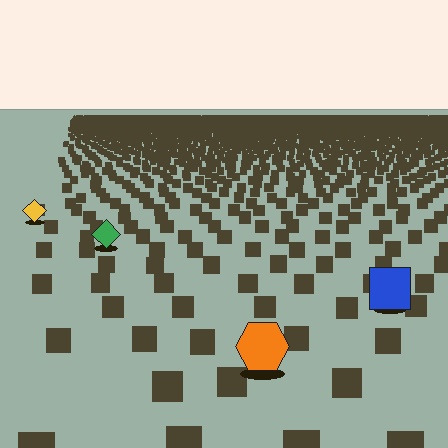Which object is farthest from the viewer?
The yellow diamond is farthest from the viewer. It appears smaller and the ground texture around it is denser.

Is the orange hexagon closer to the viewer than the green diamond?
Yes. The orange hexagon is closer — you can tell from the texture gradient: the ground texture is coarser near it.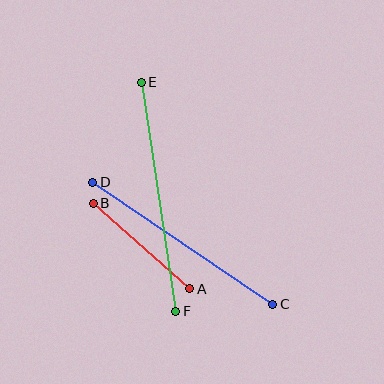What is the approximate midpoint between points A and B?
The midpoint is at approximately (142, 246) pixels.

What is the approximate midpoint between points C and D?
The midpoint is at approximately (183, 243) pixels.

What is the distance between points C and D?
The distance is approximately 218 pixels.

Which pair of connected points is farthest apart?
Points E and F are farthest apart.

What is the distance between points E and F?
The distance is approximately 231 pixels.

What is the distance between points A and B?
The distance is approximately 129 pixels.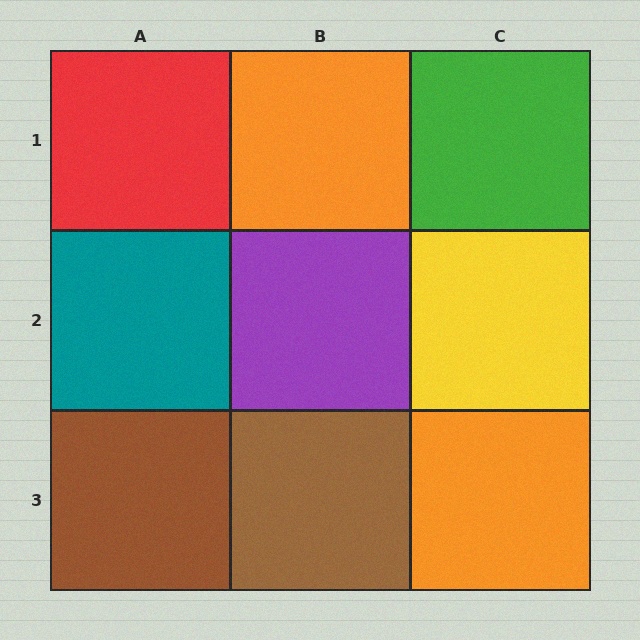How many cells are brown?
2 cells are brown.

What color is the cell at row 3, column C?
Orange.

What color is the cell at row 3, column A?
Brown.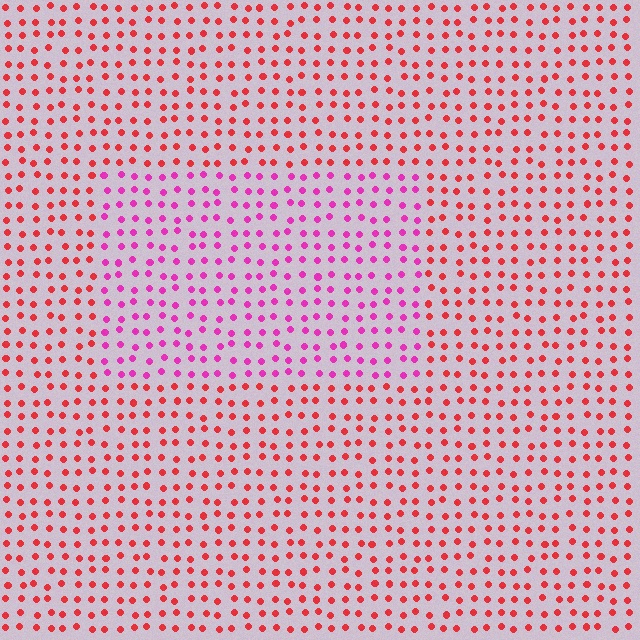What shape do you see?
I see a rectangle.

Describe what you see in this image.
The image is filled with small red elements in a uniform arrangement. A rectangle-shaped region is visible where the elements are tinted to a slightly different hue, forming a subtle color boundary.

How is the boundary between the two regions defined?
The boundary is defined purely by a slight shift in hue (about 42 degrees). Spacing, size, and orientation are identical on both sides.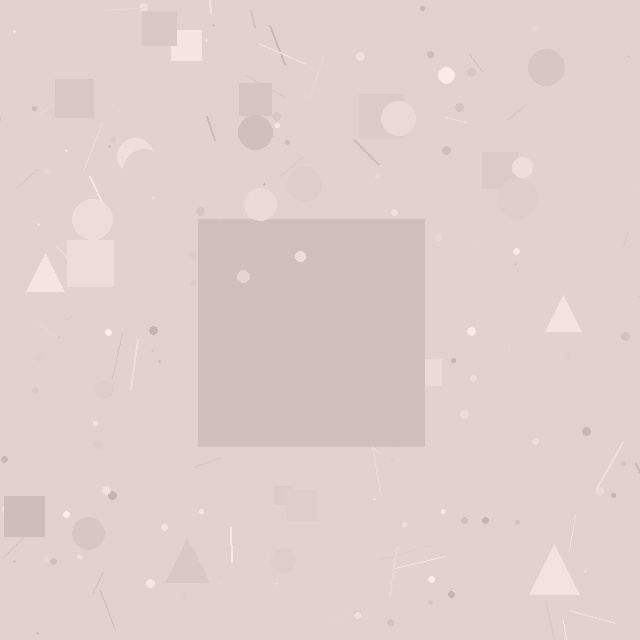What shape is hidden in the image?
A square is hidden in the image.